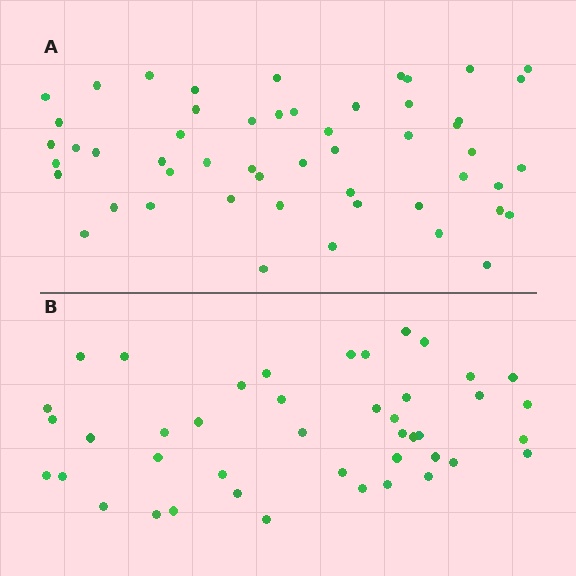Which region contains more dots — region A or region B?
Region A (the top region) has more dots.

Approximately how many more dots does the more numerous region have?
Region A has roughly 8 or so more dots than region B.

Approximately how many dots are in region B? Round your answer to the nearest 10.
About 40 dots. (The exact count is 43, which rounds to 40.)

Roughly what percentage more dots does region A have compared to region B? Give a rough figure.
About 20% more.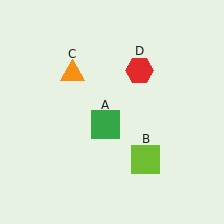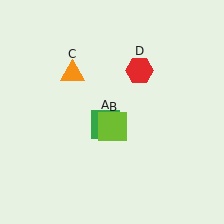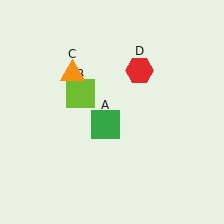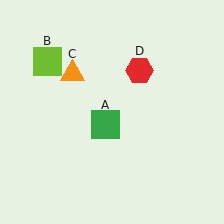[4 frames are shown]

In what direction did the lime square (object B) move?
The lime square (object B) moved up and to the left.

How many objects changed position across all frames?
1 object changed position: lime square (object B).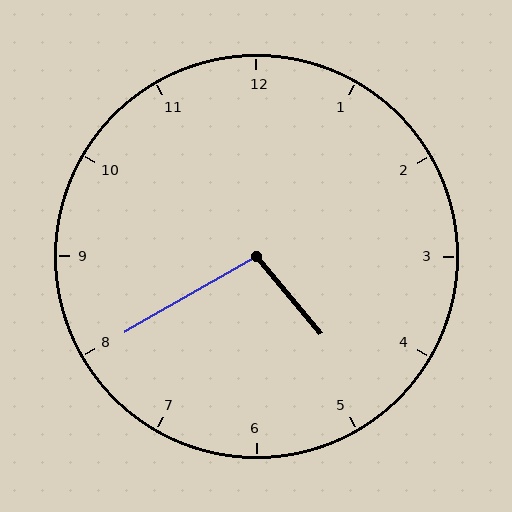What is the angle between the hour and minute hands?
Approximately 100 degrees.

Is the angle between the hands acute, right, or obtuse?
It is obtuse.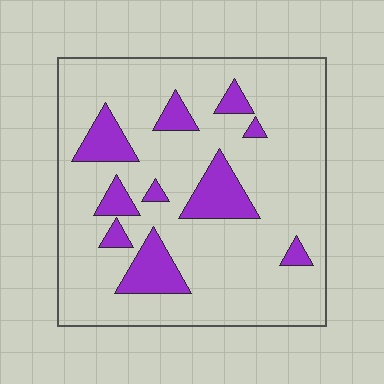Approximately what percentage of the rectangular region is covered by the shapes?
Approximately 15%.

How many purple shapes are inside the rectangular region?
10.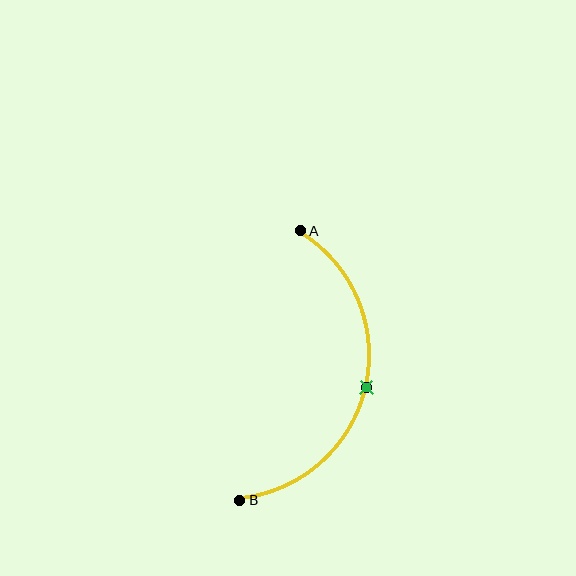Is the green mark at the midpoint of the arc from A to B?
Yes. The green mark lies on the arc at equal arc-length from both A and B — it is the arc midpoint.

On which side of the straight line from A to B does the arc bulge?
The arc bulges to the right of the straight line connecting A and B.